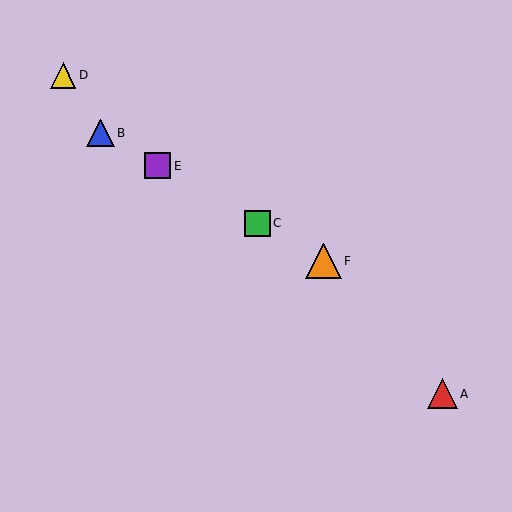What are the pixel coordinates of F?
Object F is at (323, 261).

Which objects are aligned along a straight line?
Objects B, C, E, F are aligned along a straight line.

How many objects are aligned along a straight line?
4 objects (B, C, E, F) are aligned along a straight line.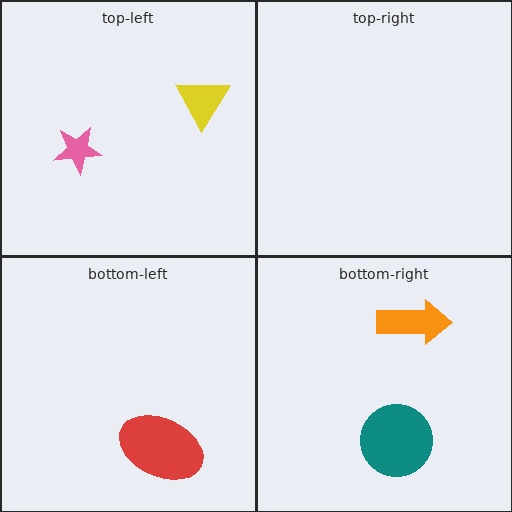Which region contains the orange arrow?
The bottom-right region.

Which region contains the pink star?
The top-left region.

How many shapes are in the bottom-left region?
1.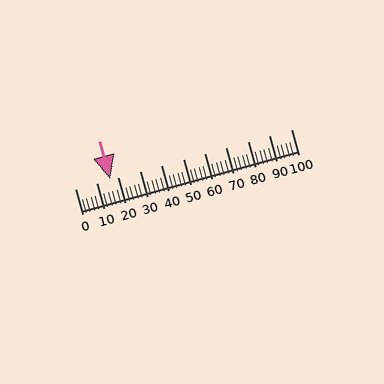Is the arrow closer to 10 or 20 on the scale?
The arrow is closer to 20.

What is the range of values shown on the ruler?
The ruler shows values from 0 to 100.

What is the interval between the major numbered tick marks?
The major tick marks are spaced 10 units apart.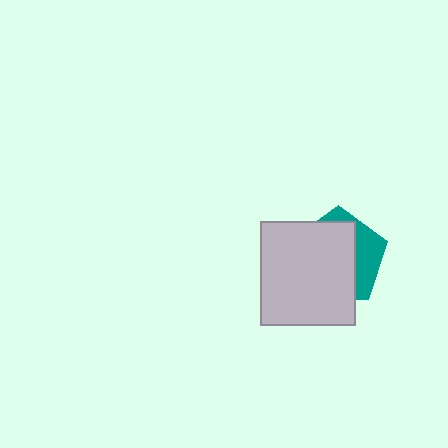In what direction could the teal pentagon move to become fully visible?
The teal pentagon could move toward the upper-right. That would shift it out from behind the light gray rectangle entirely.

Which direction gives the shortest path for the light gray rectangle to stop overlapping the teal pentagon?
Moving toward the lower-left gives the shortest separation.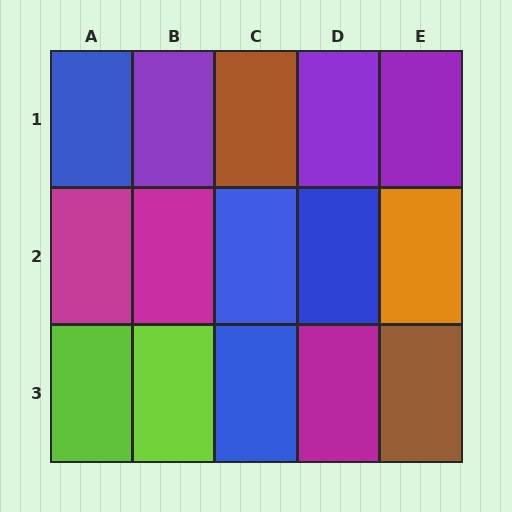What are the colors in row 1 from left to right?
Blue, purple, brown, purple, purple.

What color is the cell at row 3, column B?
Lime.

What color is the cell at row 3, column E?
Brown.